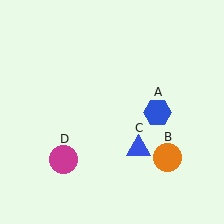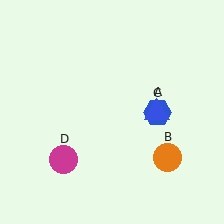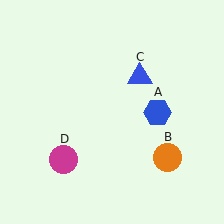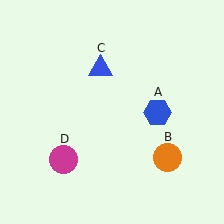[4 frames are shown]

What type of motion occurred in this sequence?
The blue triangle (object C) rotated counterclockwise around the center of the scene.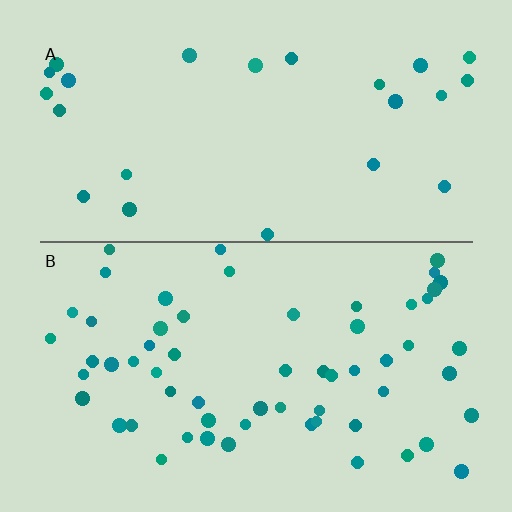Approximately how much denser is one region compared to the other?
Approximately 2.5× — region B over region A.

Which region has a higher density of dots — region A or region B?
B (the bottom).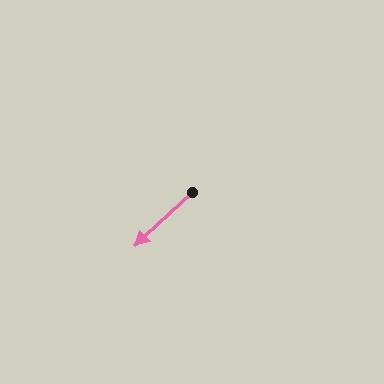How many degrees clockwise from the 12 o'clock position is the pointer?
Approximately 227 degrees.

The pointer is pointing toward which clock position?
Roughly 8 o'clock.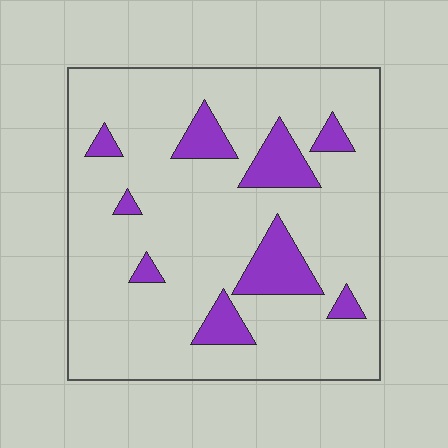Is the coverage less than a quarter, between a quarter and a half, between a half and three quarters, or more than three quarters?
Less than a quarter.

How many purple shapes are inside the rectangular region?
9.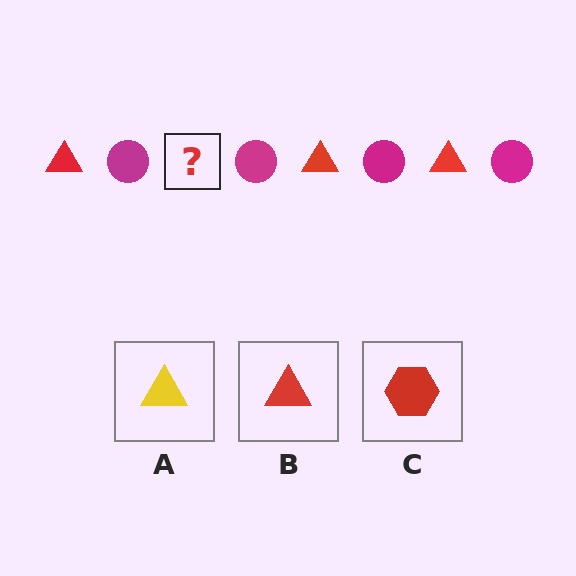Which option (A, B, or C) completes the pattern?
B.